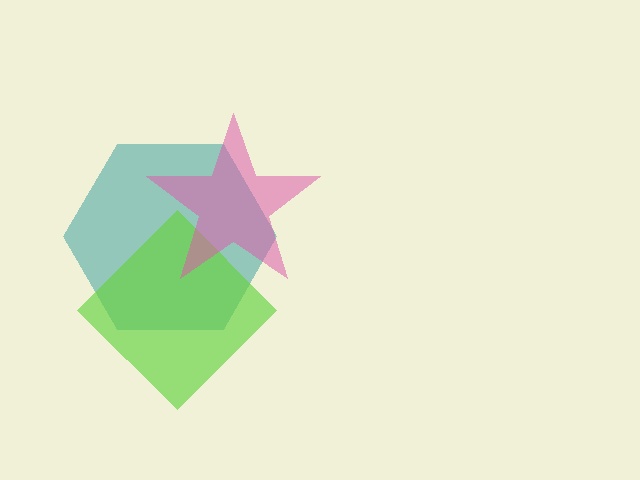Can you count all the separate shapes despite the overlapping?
Yes, there are 3 separate shapes.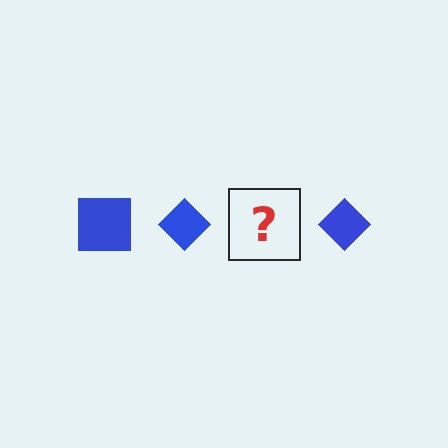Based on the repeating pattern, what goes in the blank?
The blank should be a blue square.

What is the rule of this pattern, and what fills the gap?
The rule is that the pattern cycles through square, diamond shapes in blue. The gap should be filled with a blue square.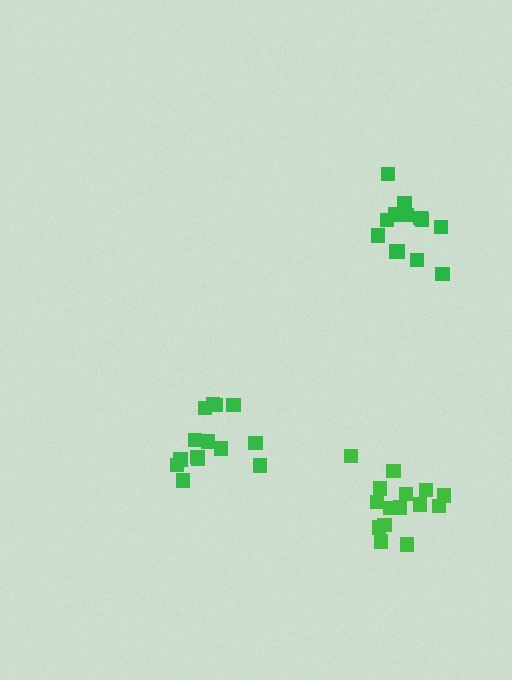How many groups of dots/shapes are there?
There are 3 groups.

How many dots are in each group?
Group 1: 14 dots, Group 2: 15 dots, Group 3: 13 dots (42 total).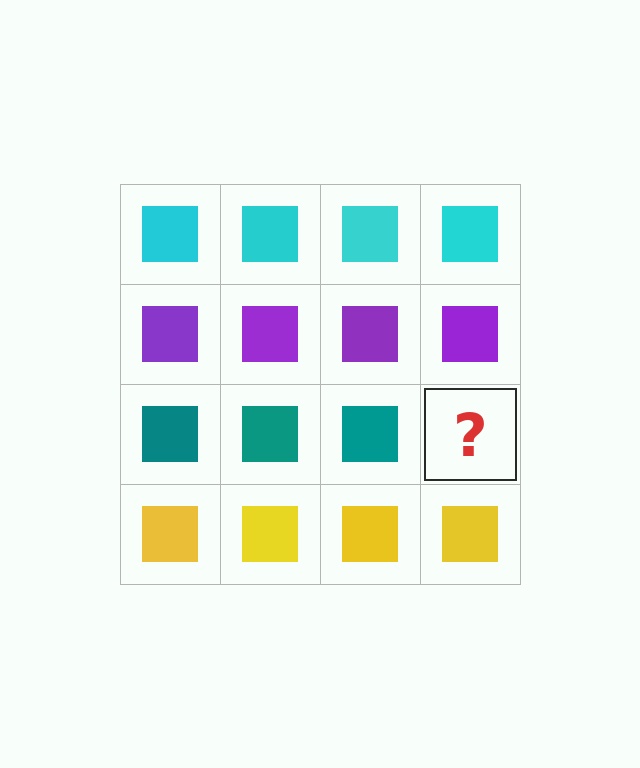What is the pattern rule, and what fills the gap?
The rule is that each row has a consistent color. The gap should be filled with a teal square.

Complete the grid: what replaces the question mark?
The question mark should be replaced with a teal square.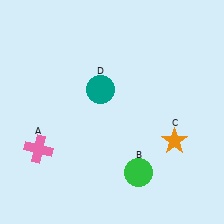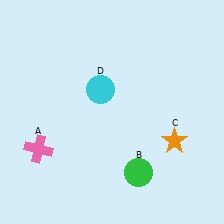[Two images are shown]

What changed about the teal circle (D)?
In Image 1, D is teal. In Image 2, it changed to cyan.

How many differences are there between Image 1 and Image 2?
There is 1 difference between the two images.